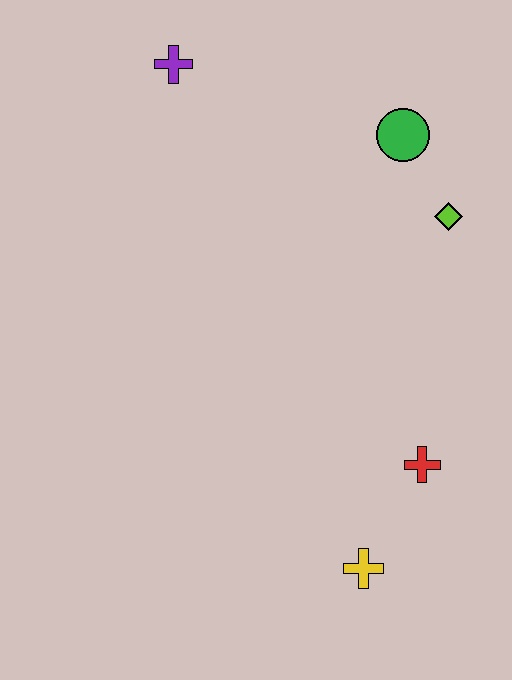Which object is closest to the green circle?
The lime diamond is closest to the green circle.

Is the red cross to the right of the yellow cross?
Yes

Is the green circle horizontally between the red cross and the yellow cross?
Yes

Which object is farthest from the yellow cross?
The purple cross is farthest from the yellow cross.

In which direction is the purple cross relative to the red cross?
The purple cross is above the red cross.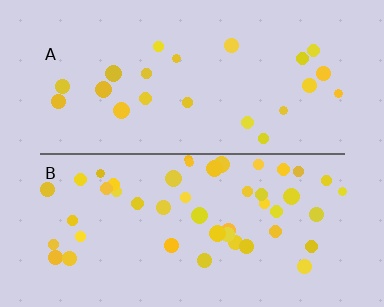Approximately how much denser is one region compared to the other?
Approximately 2.2× — region B over region A.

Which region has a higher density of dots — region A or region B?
B (the bottom).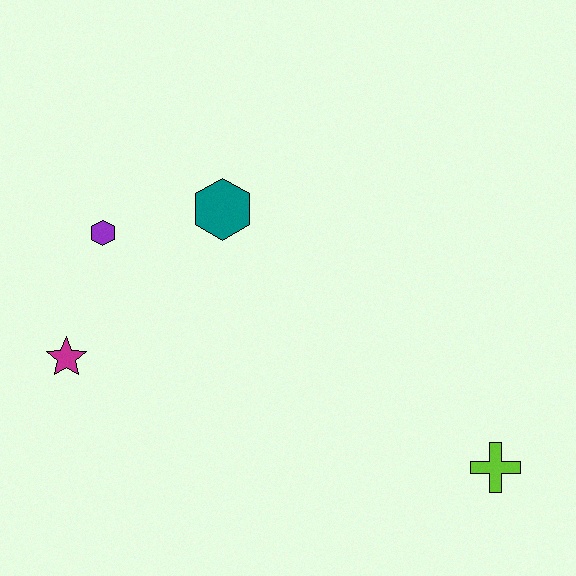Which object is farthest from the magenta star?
The lime cross is farthest from the magenta star.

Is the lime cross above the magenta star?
No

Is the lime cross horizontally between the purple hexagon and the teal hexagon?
No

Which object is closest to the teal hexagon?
The purple hexagon is closest to the teal hexagon.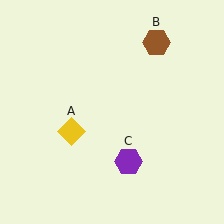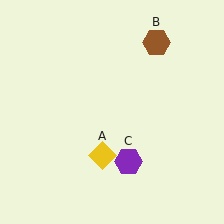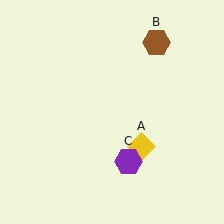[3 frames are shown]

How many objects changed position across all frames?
1 object changed position: yellow diamond (object A).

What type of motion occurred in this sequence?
The yellow diamond (object A) rotated counterclockwise around the center of the scene.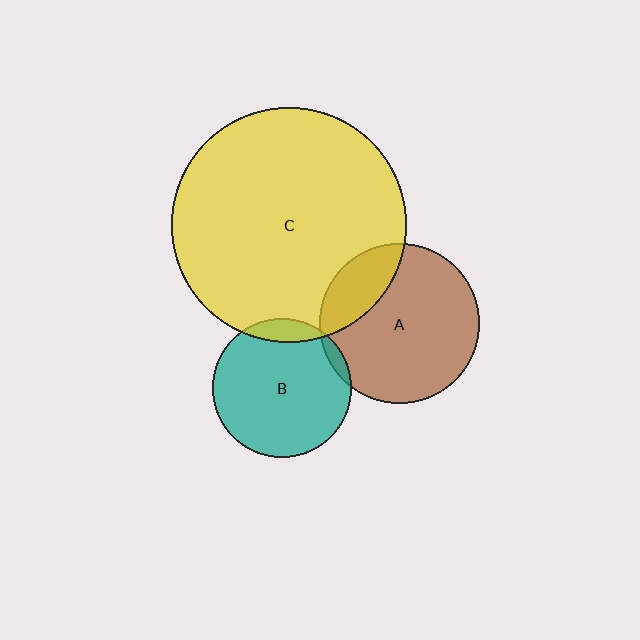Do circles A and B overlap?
Yes.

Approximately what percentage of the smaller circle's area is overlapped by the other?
Approximately 5%.